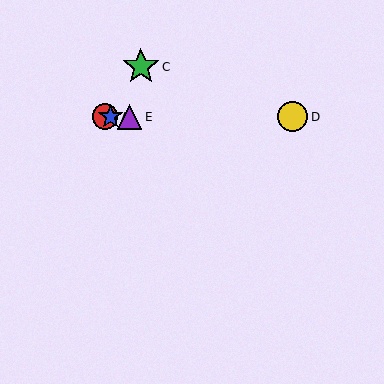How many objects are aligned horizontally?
4 objects (A, B, D, E) are aligned horizontally.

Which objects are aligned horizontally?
Objects A, B, D, E are aligned horizontally.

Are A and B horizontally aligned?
Yes, both are at y≈117.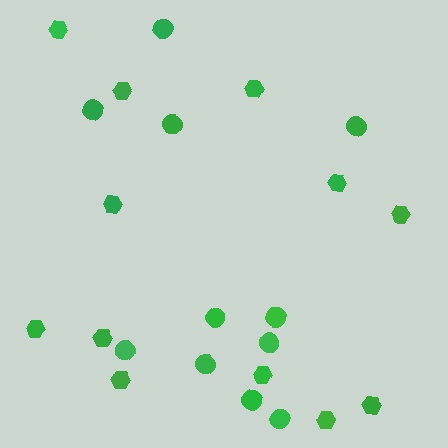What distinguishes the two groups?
There are 2 groups: one group of circles (11) and one group of hexagons (12).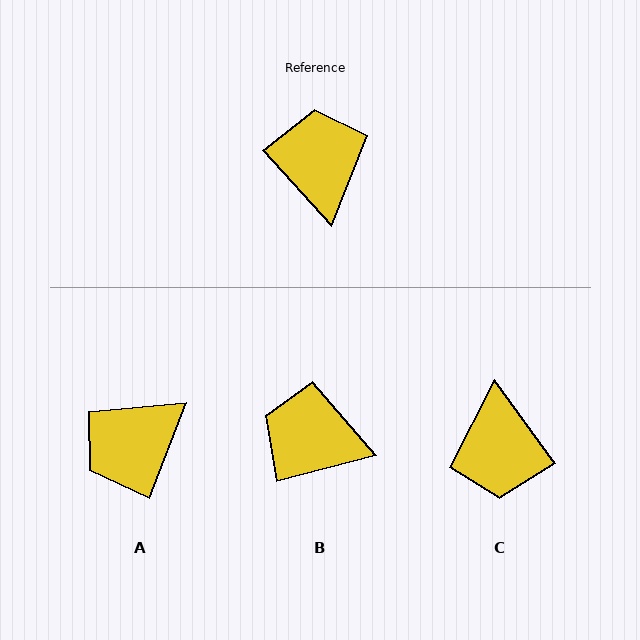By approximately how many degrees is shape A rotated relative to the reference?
Approximately 116 degrees counter-clockwise.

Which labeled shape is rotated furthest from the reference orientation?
C, about 174 degrees away.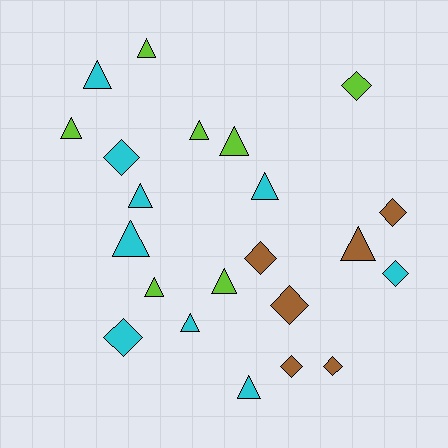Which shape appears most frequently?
Triangle, with 13 objects.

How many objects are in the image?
There are 22 objects.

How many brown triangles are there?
There is 1 brown triangle.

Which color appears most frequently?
Cyan, with 9 objects.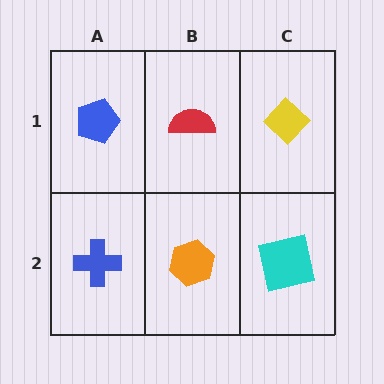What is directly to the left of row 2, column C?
An orange hexagon.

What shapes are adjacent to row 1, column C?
A cyan square (row 2, column C), a red semicircle (row 1, column B).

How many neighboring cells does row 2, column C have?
2.